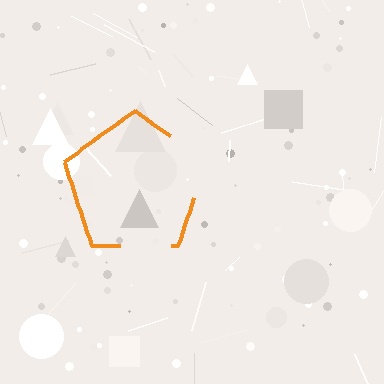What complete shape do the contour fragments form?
The contour fragments form a pentagon.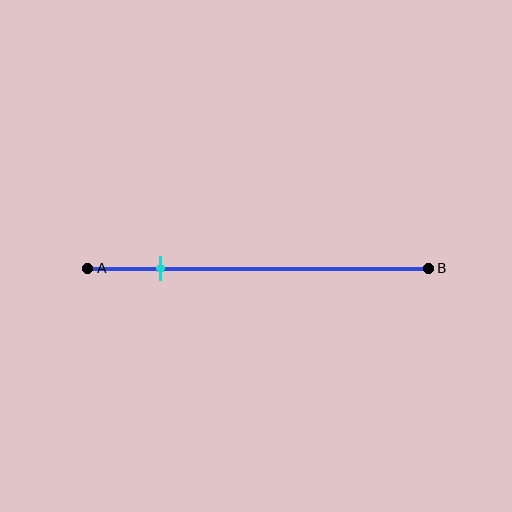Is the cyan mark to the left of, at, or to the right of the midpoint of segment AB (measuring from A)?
The cyan mark is to the left of the midpoint of segment AB.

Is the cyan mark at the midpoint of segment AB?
No, the mark is at about 20% from A, not at the 50% midpoint.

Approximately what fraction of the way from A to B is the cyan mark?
The cyan mark is approximately 20% of the way from A to B.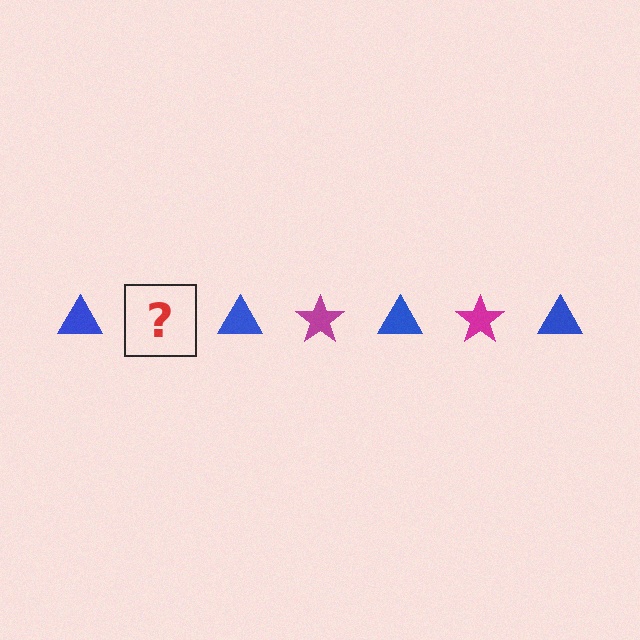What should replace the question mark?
The question mark should be replaced with a magenta star.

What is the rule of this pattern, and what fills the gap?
The rule is that the pattern alternates between blue triangle and magenta star. The gap should be filled with a magenta star.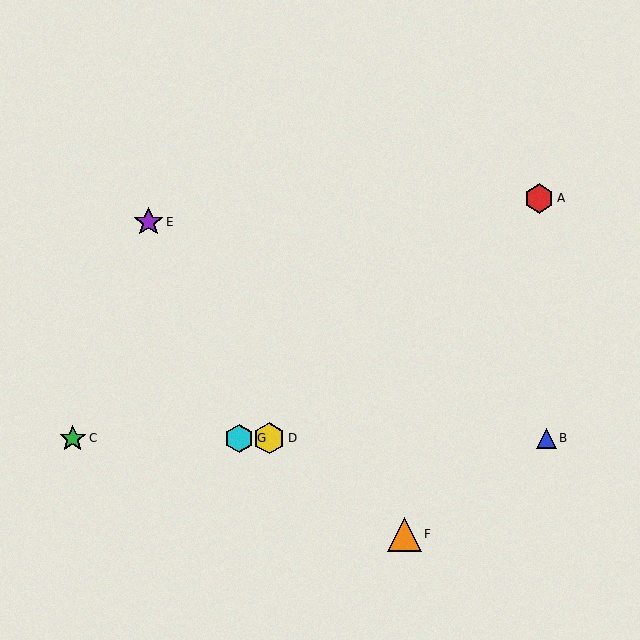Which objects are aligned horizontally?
Objects B, C, D, G are aligned horizontally.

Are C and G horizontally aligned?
Yes, both are at y≈438.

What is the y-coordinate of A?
Object A is at y≈198.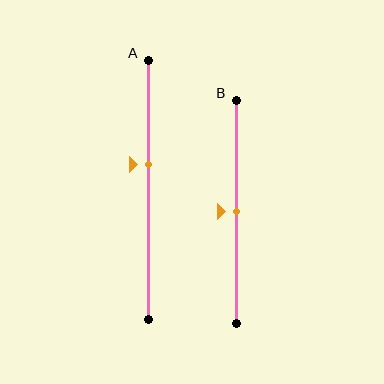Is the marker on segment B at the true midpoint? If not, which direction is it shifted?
Yes, the marker on segment B is at the true midpoint.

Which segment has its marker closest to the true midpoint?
Segment B has its marker closest to the true midpoint.